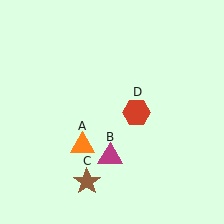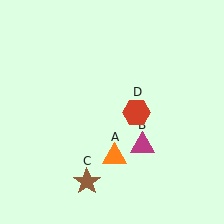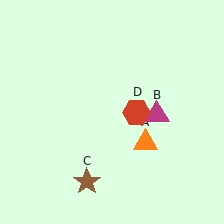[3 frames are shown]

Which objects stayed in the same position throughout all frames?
Brown star (object C) and red hexagon (object D) remained stationary.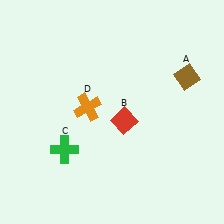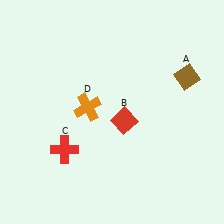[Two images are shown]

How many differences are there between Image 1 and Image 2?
There is 1 difference between the two images.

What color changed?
The cross (C) changed from green in Image 1 to red in Image 2.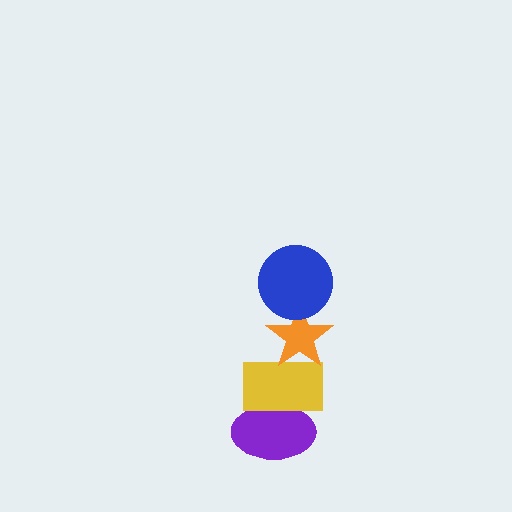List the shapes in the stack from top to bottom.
From top to bottom: the blue circle, the orange star, the yellow rectangle, the purple ellipse.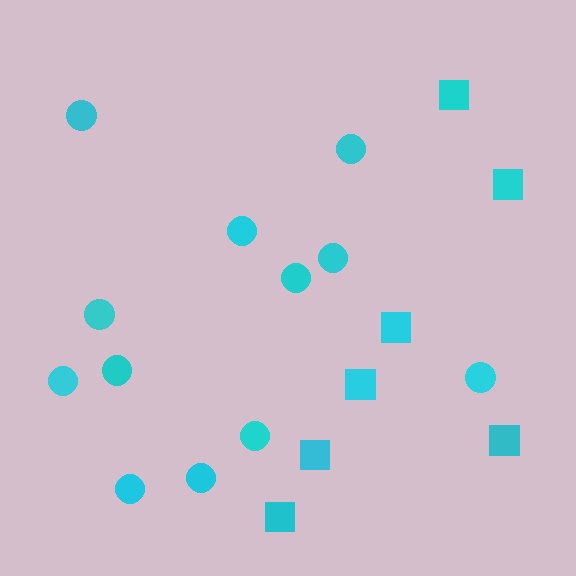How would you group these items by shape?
There are 2 groups: one group of squares (7) and one group of circles (12).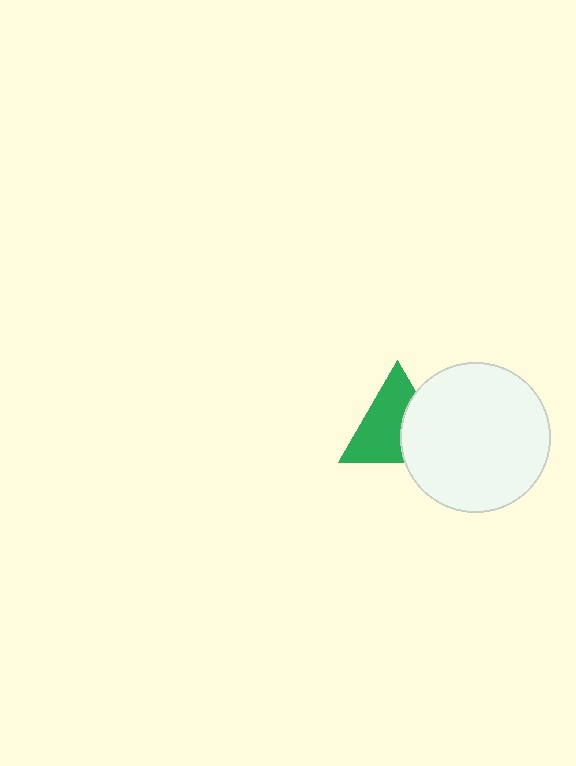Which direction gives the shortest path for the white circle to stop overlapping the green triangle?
Moving right gives the shortest separation.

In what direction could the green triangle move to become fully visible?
The green triangle could move left. That would shift it out from behind the white circle entirely.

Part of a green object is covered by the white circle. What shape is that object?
It is a triangle.